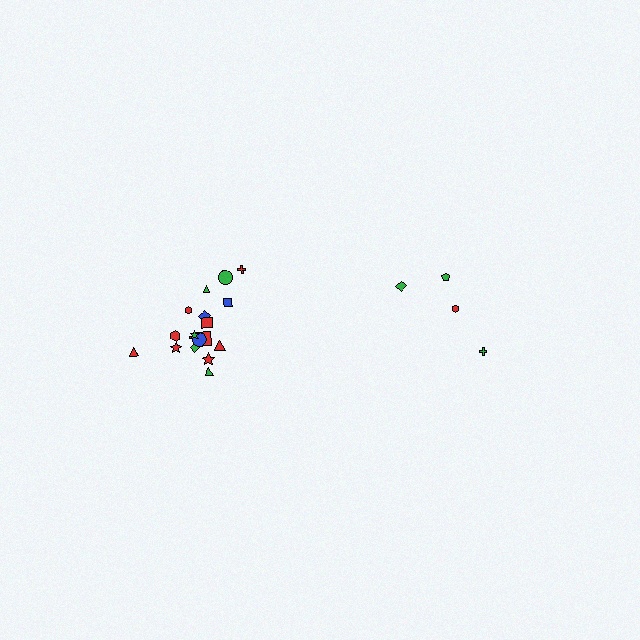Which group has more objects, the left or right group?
The left group.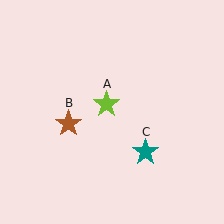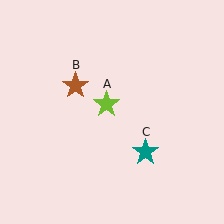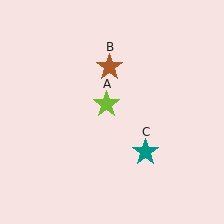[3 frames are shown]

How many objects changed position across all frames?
1 object changed position: brown star (object B).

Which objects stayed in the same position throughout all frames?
Lime star (object A) and teal star (object C) remained stationary.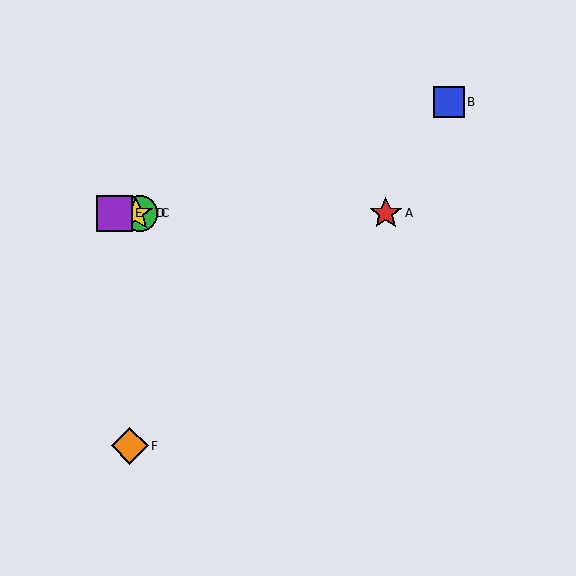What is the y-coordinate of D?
Object D is at y≈213.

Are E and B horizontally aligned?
No, E is at y≈213 and B is at y≈102.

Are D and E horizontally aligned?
Yes, both are at y≈213.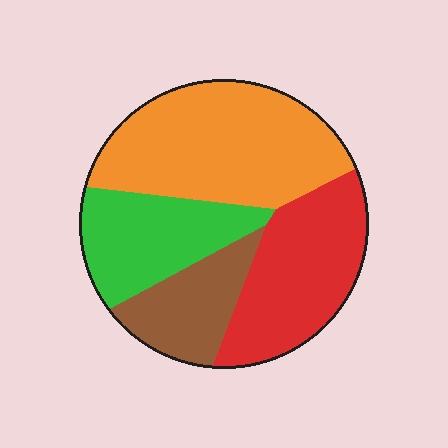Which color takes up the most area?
Orange, at roughly 35%.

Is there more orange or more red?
Orange.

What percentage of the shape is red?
Red takes up about one quarter (1/4) of the shape.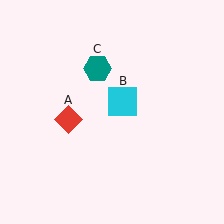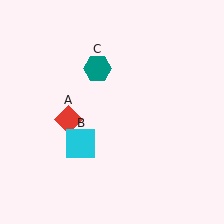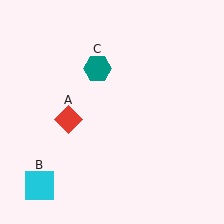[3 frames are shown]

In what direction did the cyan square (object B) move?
The cyan square (object B) moved down and to the left.